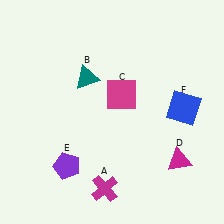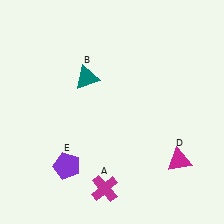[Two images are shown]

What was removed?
The blue square (F), the magenta square (C) were removed in Image 2.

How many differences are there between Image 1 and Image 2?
There are 2 differences between the two images.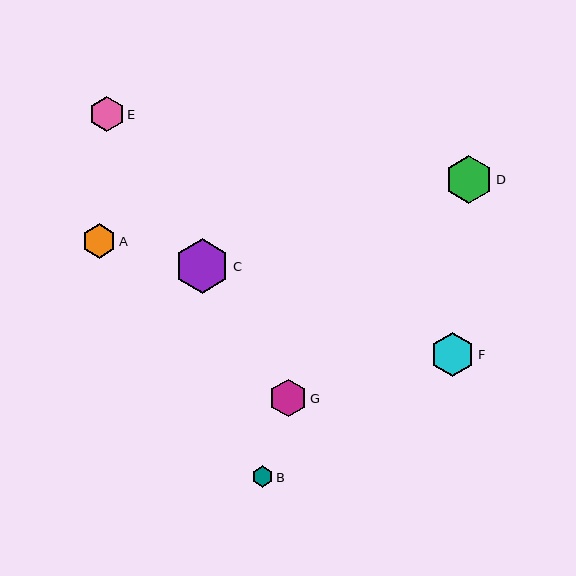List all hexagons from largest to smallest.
From largest to smallest: C, D, F, G, E, A, B.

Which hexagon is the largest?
Hexagon C is the largest with a size of approximately 55 pixels.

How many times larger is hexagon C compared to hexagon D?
Hexagon C is approximately 1.1 times the size of hexagon D.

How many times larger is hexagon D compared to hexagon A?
Hexagon D is approximately 1.4 times the size of hexagon A.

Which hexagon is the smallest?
Hexagon B is the smallest with a size of approximately 21 pixels.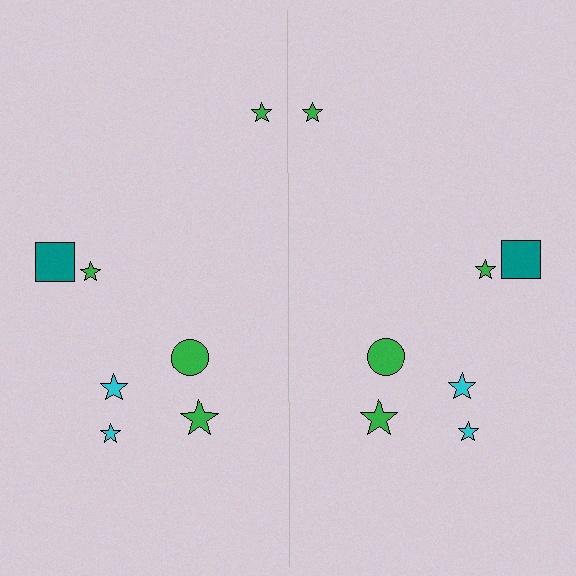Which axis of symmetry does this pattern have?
The pattern has a vertical axis of symmetry running through the center of the image.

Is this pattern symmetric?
Yes, this pattern has bilateral (reflection) symmetry.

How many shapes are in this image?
There are 14 shapes in this image.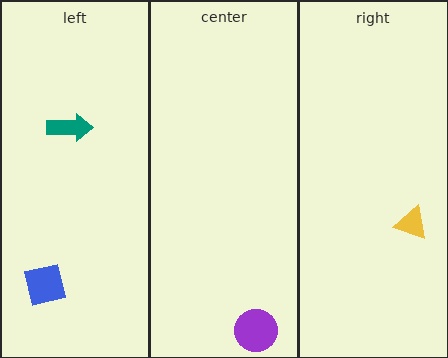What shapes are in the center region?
The purple circle.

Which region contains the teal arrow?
The left region.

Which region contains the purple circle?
The center region.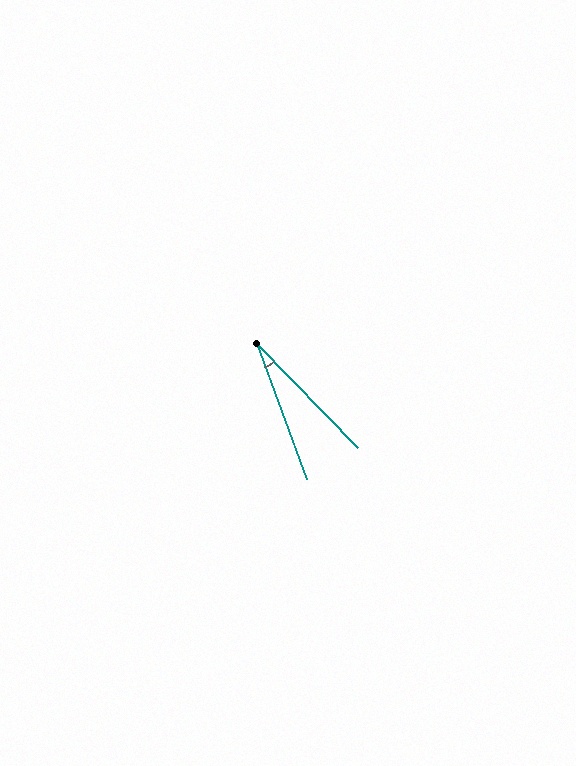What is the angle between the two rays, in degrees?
Approximately 24 degrees.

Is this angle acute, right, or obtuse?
It is acute.